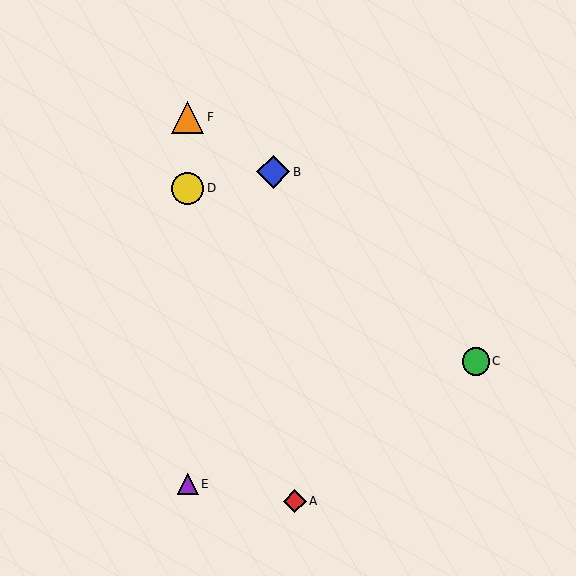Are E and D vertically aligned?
Yes, both are at x≈188.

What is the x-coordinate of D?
Object D is at x≈188.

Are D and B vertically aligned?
No, D is at x≈188 and B is at x≈273.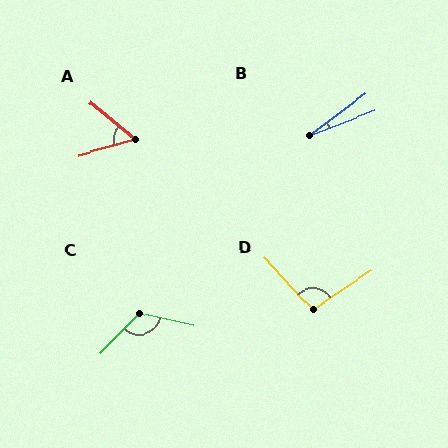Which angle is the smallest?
B, at approximately 16 degrees.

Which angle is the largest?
C, at approximately 121 degrees.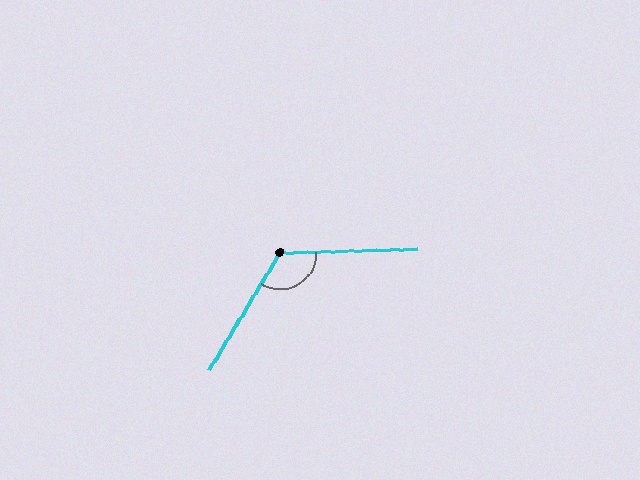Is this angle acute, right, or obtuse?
It is obtuse.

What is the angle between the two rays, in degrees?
Approximately 123 degrees.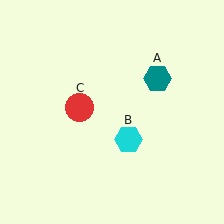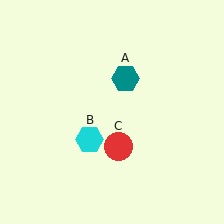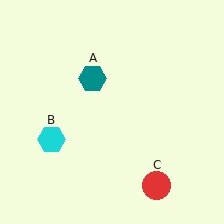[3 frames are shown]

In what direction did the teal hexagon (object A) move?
The teal hexagon (object A) moved left.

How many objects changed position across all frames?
3 objects changed position: teal hexagon (object A), cyan hexagon (object B), red circle (object C).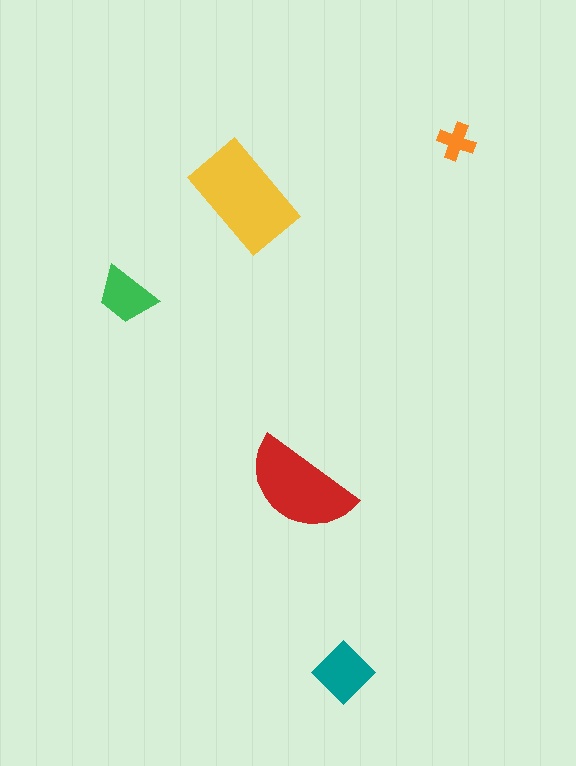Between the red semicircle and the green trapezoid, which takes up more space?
The red semicircle.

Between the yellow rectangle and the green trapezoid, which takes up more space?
The yellow rectangle.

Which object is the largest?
The yellow rectangle.